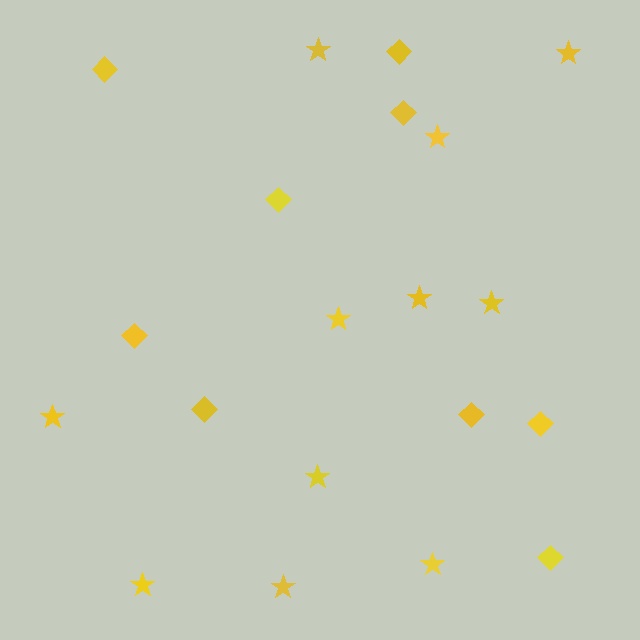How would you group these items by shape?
There are 2 groups: one group of stars (11) and one group of diamonds (9).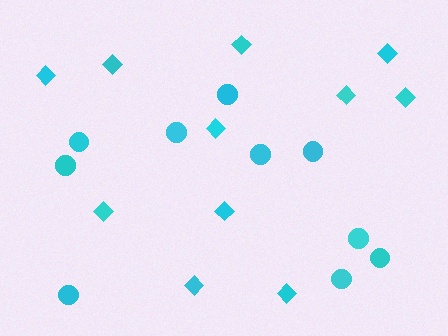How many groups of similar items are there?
There are 2 groups: one group of circles (10) and one group of diamonds (11).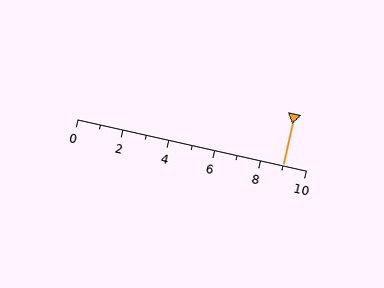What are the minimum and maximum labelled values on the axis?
The axis runs from 0 to 10.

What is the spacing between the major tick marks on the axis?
The major ticks are spaced 2 apart.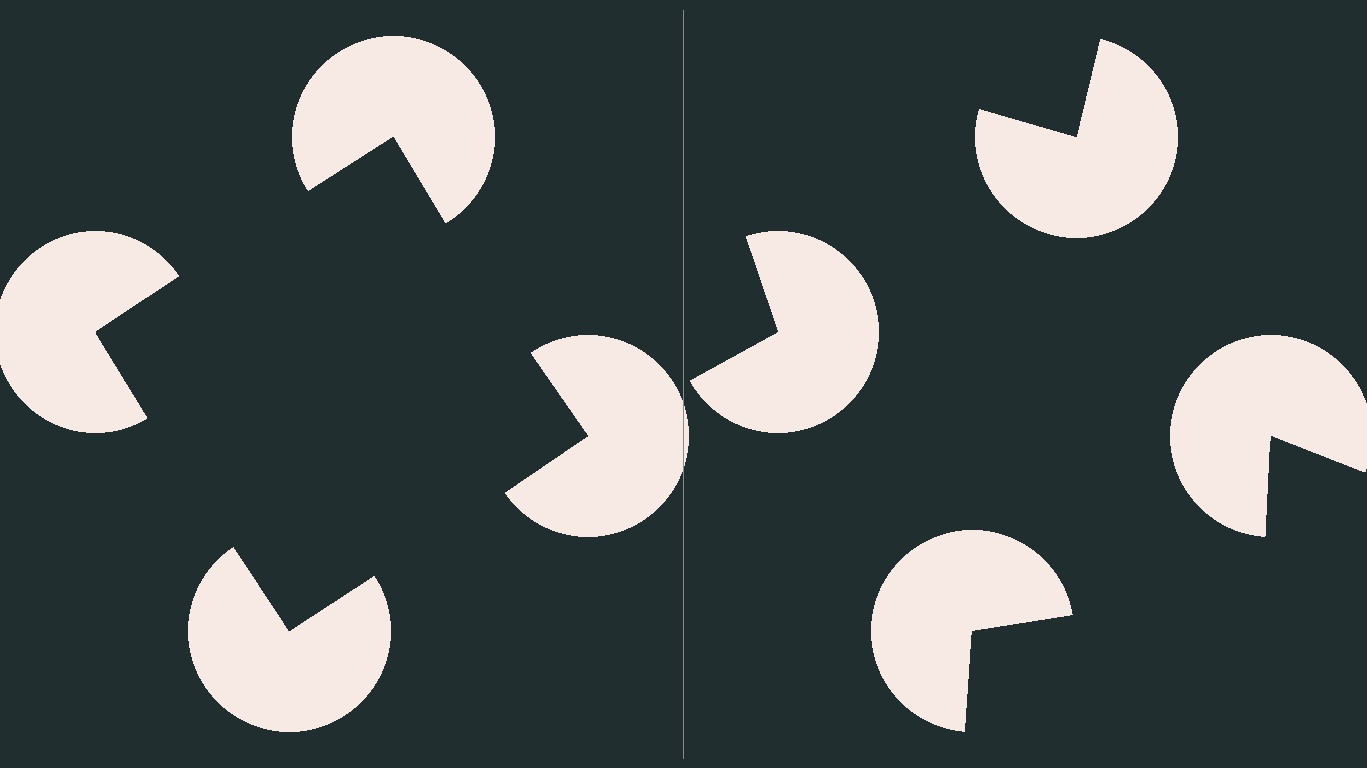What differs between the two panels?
The pac-man discs are positioned identically on both sides; only the wedge orientations differ. On the left they align to a square; on the right they are misaligned.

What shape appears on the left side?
An illusory square.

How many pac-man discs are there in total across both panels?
8 — 4 on each side.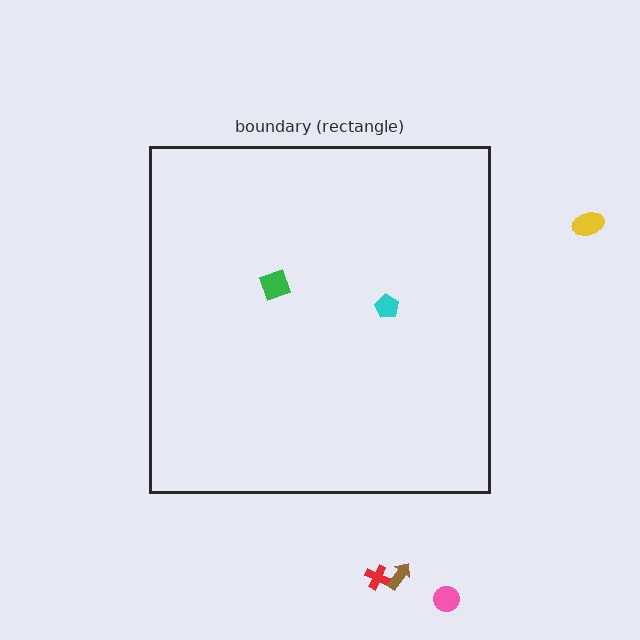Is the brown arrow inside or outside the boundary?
Outside.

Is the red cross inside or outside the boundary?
Outside.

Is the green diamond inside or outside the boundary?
Inside.